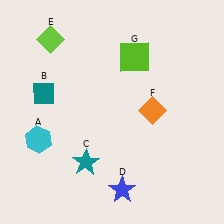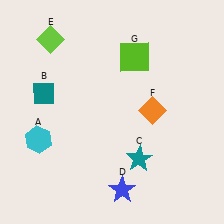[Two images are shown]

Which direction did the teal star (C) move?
The teal star (C) moved right.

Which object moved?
The teal star (C) moved right.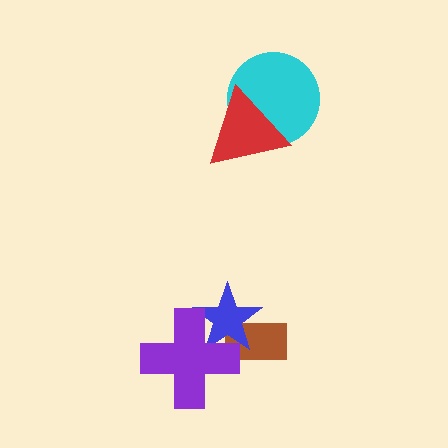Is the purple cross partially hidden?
No, no other shape covers it.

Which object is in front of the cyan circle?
The red triangle is in front of the cyan circle.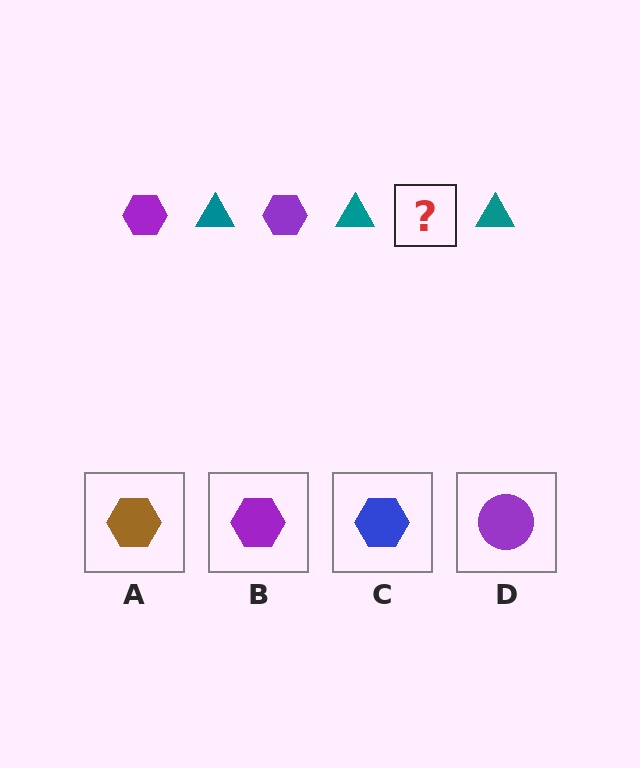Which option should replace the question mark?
Option B.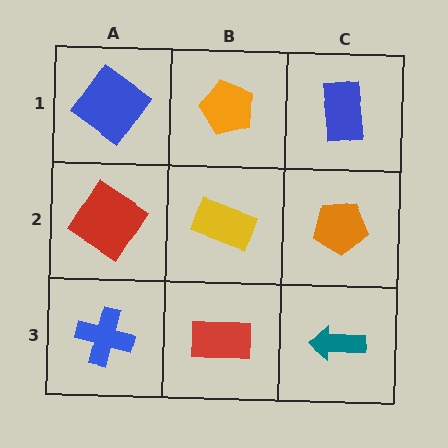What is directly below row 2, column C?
A teal arrow.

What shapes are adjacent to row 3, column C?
An orange pentagon (row 2, column C), a red rectangle (row 3, column B).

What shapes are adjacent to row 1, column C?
An orange pentagon (row 2, column C), an orange pentagon (row 1, column B).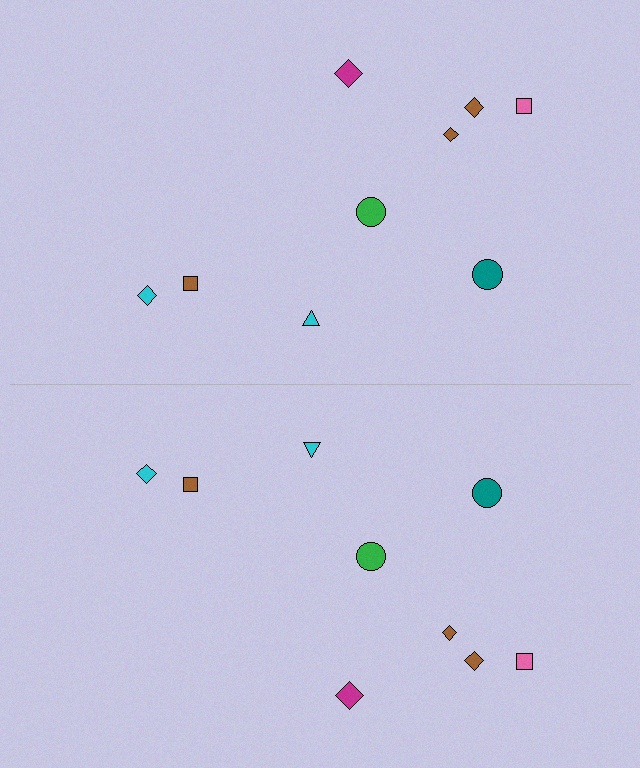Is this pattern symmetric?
Yes, this pattern has bilateral (reflection) symmetry.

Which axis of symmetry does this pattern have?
The pattern has a horizontal axis of symmetry running through the center of the image.